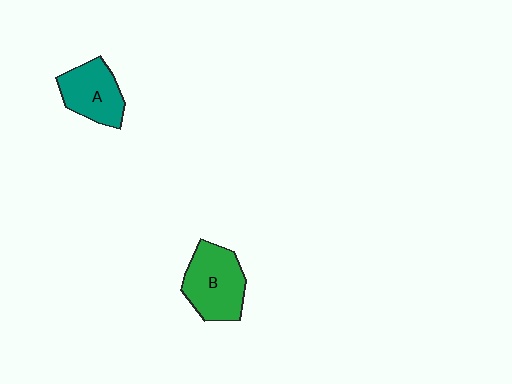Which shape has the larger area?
Shape B (green).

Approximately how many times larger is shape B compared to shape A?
Approximately 1.2 times.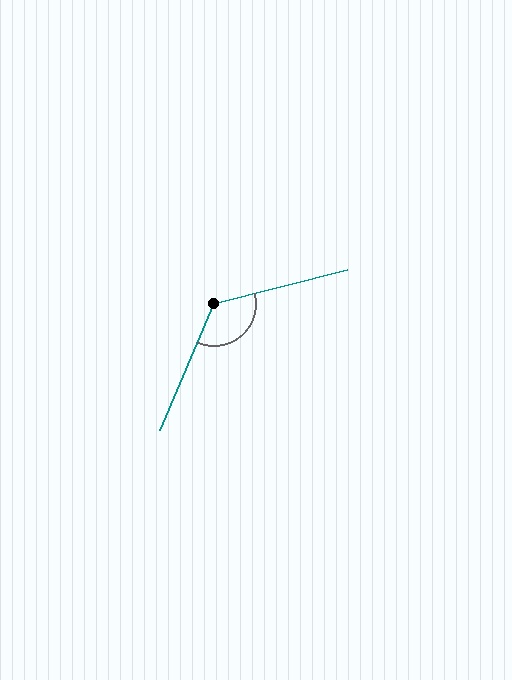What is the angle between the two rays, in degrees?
Approximately 128 degrees.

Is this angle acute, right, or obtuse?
It is obtuse.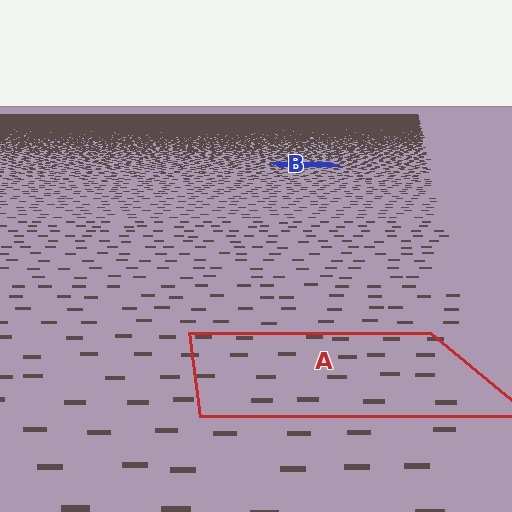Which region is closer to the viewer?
Region A is closer. The texture elements there are larger and more spread out.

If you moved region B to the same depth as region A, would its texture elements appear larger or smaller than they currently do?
They would appear larger. At a closer depth, the same texture elements are projected at a bigger on-screen size.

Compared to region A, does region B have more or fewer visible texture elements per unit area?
Region B has more texture elements per unit area — they are packed more densely because it is farther away.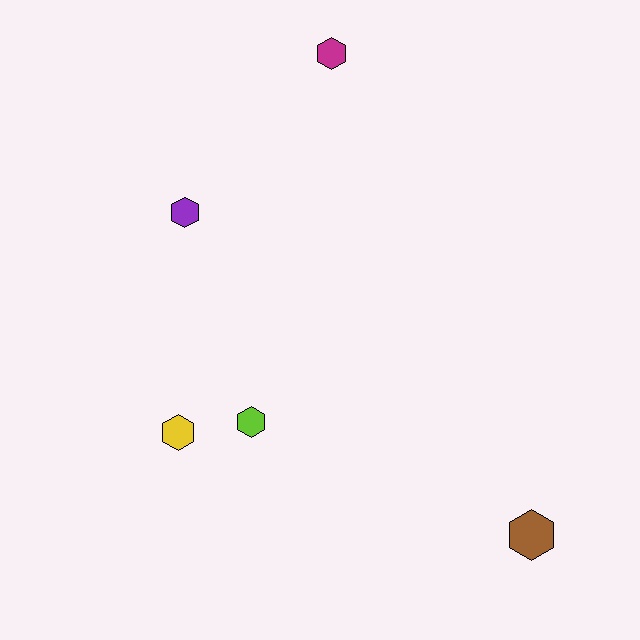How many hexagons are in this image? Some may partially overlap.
There are 5 hexagons.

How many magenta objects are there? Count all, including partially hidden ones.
There is 1 magenta object.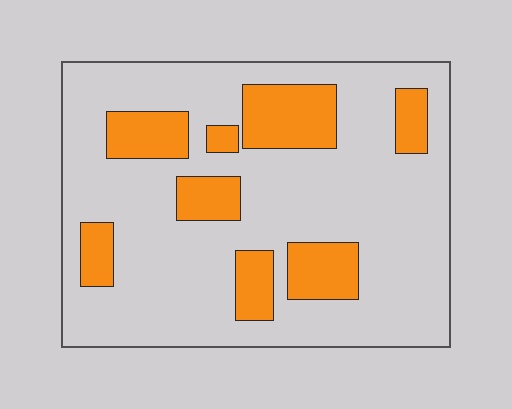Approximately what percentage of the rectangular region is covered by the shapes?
Approximately 25%.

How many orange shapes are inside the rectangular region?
8.